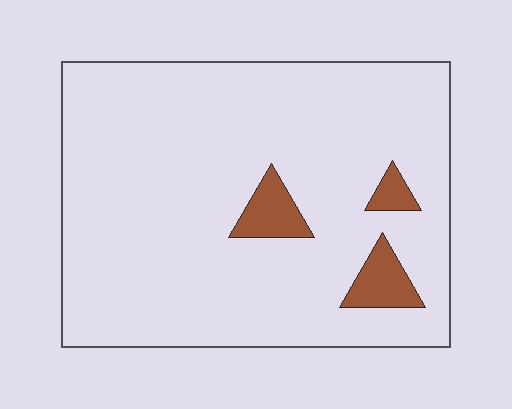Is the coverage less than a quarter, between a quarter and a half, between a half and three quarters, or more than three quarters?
Less than a quarter.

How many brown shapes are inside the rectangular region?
3.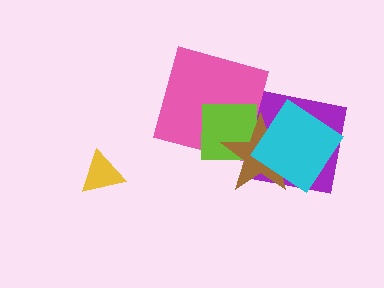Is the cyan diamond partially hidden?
No, no other shape covers it.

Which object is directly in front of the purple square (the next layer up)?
The lime square is directly in front of the purple square.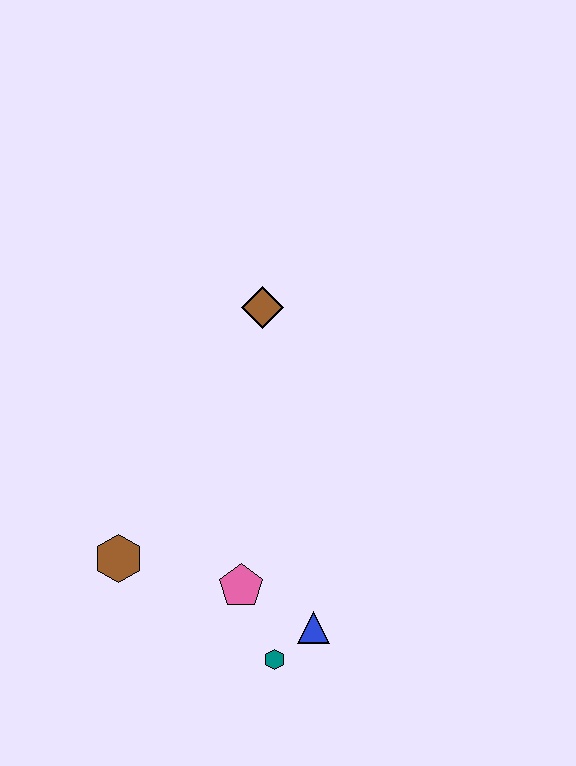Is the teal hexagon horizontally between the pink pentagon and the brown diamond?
No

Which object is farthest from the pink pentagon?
The brown diamond is farthest from the pink pentagon.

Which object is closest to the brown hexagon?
The pink pentagon is closest to the brown hexagon.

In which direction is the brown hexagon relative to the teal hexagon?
The brown hexagon is to the left of the teal hexagon.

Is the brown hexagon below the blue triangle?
No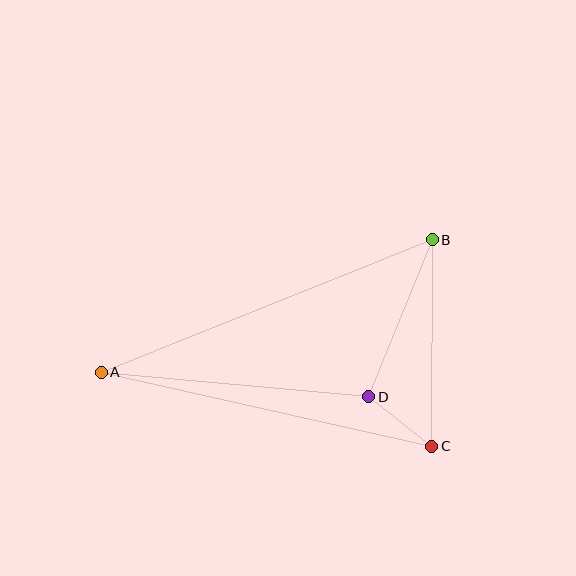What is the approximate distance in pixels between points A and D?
The distance between A and D is approximately 268 pixels.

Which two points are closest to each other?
Points C and D are closest to each other.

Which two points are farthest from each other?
Points A and B are farthest from each other.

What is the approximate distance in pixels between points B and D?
The distance between B and D is approximately 170 pixels.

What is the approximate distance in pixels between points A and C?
The distance between A and C is approximately 338 pixels.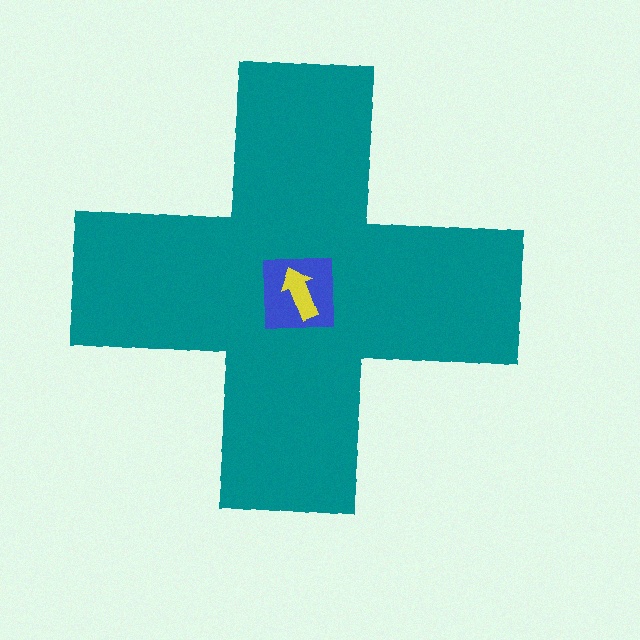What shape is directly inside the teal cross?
The blue square.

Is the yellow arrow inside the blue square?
Yes.